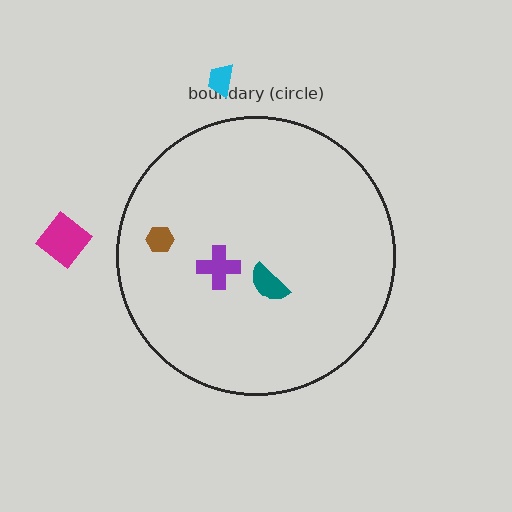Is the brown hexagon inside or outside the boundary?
Inside.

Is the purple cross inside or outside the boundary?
Inside.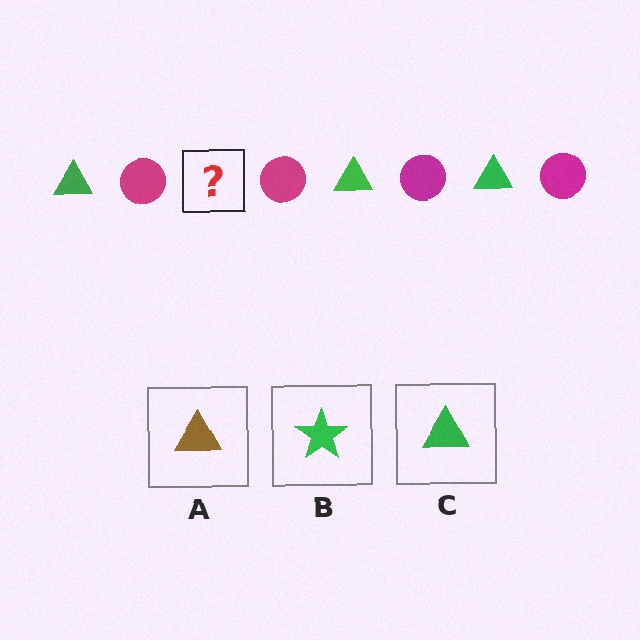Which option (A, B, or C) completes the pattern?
C.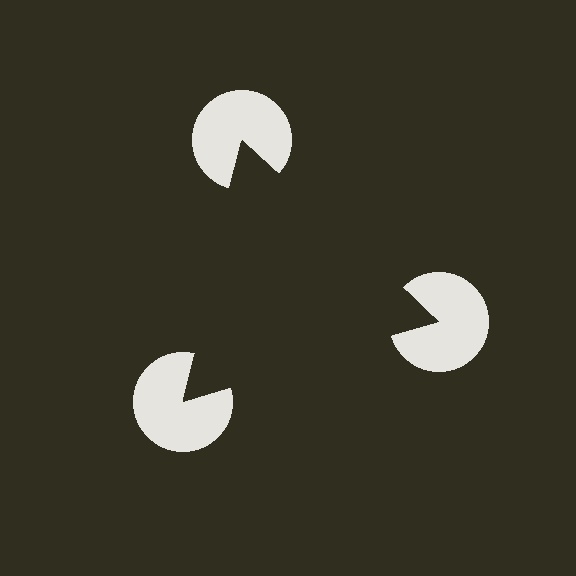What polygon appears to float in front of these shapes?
An illusory triangle — its edges are inferred from the aligned wedge cuts in the pac-man discs, not physically drawn.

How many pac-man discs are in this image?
There are 3 — one at each vertex of the illusory triangle.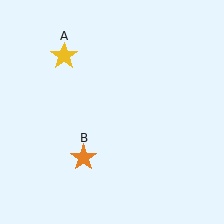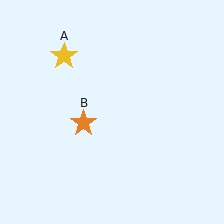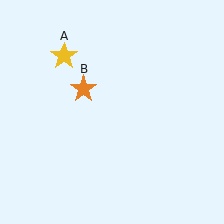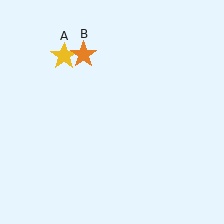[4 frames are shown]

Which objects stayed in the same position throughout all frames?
Yellow star (object A) remained stationary.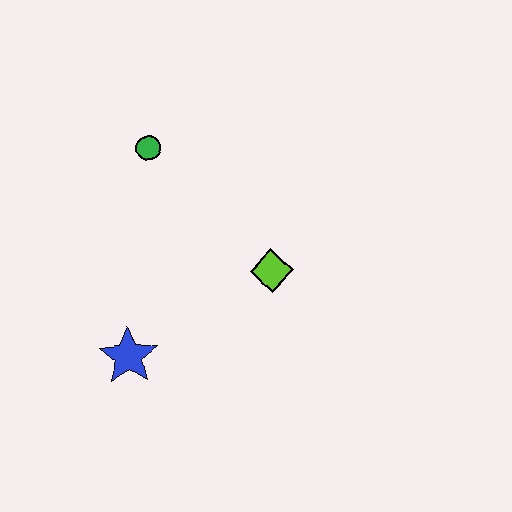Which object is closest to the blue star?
The lime diamond is closest to the blue star.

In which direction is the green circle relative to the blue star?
The green circle is above the blue star.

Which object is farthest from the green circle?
The blue star is farthest from the green circle.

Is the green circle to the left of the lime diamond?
Yes